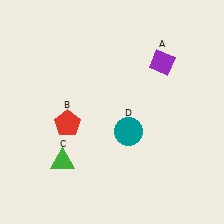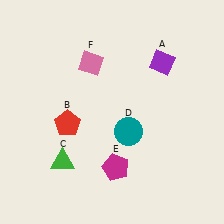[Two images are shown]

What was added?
A magenta pentagon (E), a pink diamond (F) were added in Image 2.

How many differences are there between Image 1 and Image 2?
There are 2 differences between the two images.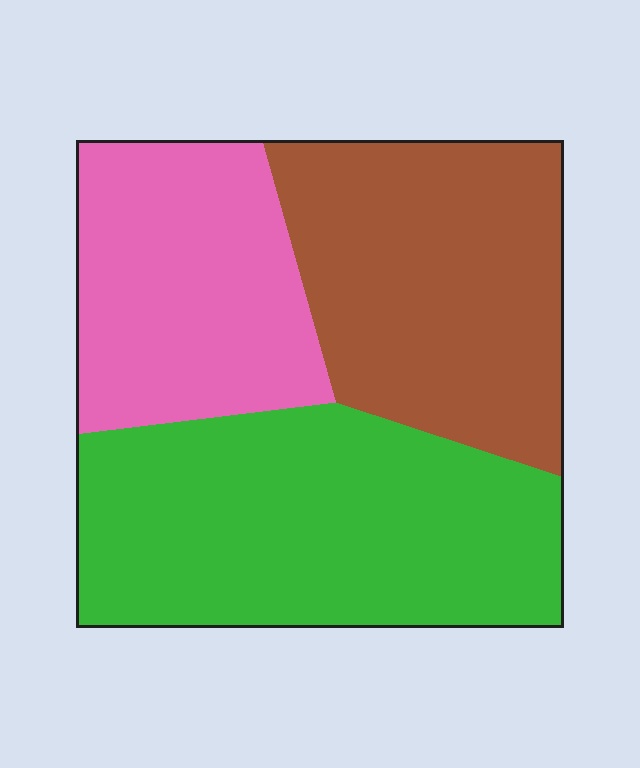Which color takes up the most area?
Green, at roughly 40%.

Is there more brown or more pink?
Brown.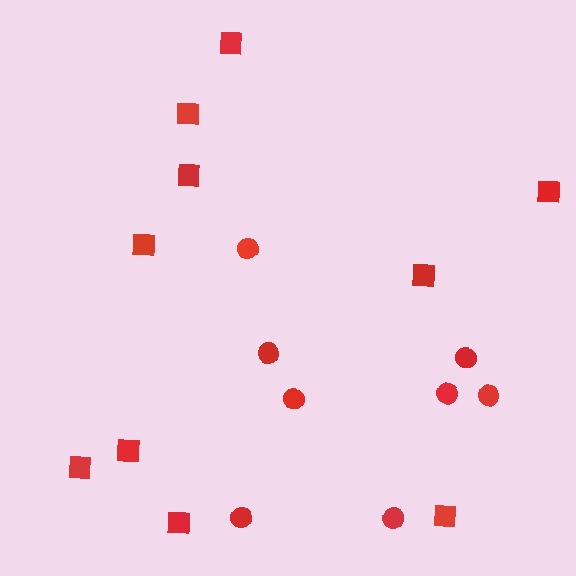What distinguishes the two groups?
There are 2 groups: one group of squares (10) and one group of circles (8).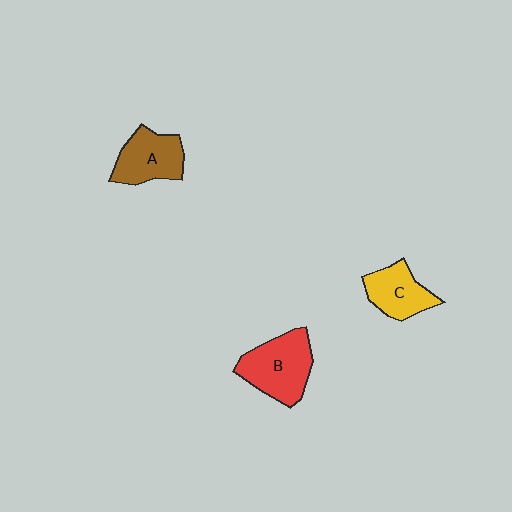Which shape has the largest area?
Shape B (red).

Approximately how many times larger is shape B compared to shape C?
Approximately 1.4 times.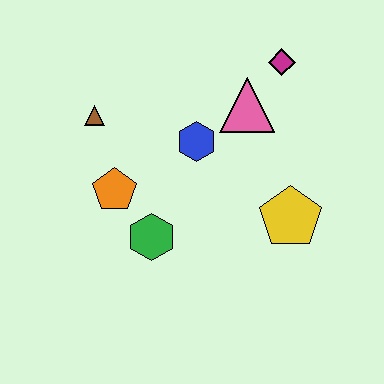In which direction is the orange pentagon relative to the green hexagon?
The orange pentagon is above the green hexagon.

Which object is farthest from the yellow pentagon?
The brown triangle is farthest from the yellow pentagon.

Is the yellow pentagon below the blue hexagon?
Yes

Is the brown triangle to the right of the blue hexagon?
No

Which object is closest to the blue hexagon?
The pink triangle is closest to the blue hexagon.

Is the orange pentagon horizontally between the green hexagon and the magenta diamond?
No